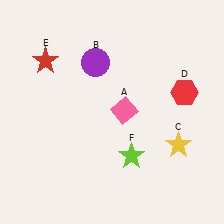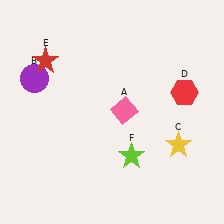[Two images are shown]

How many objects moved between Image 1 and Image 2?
1 object moved between the two images.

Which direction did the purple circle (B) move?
The purple circle (B) moved left.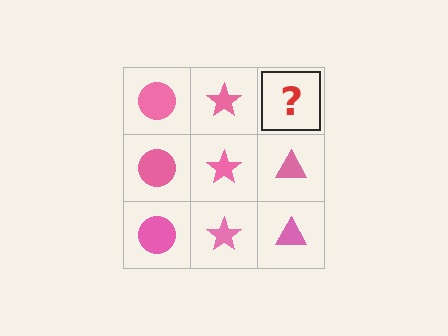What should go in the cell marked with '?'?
The missing cell should contain a pink triangle.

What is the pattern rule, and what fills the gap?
The rule is that each column has a consistent shape. The gap should be filled with a pink triangle.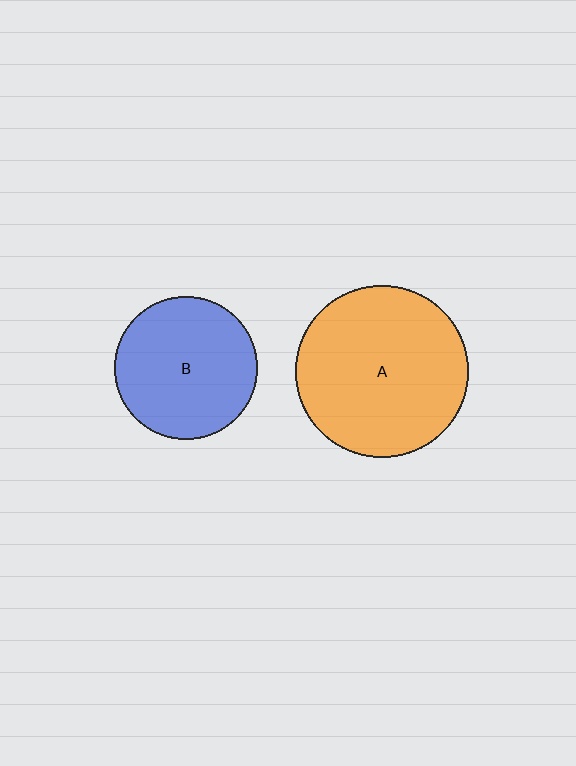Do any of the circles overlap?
No, none of the circles overlap.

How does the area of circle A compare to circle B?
Approximately 1.5 times.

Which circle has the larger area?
Circle A (orange).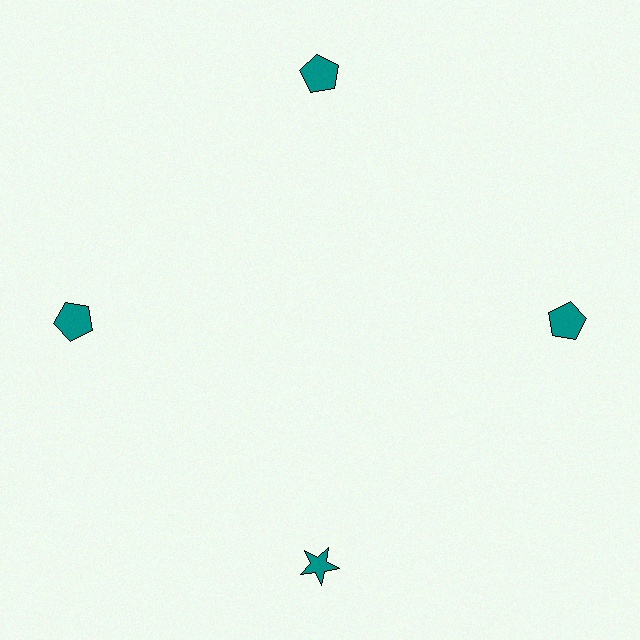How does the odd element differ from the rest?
It has a different shape: star instead of pentagon.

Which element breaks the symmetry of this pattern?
The teal star at roughly the 6 o'clock position breaks the symmetry. All other shapes are teal pentagons.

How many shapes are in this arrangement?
There are 4 shapes arranged in a ring pattern.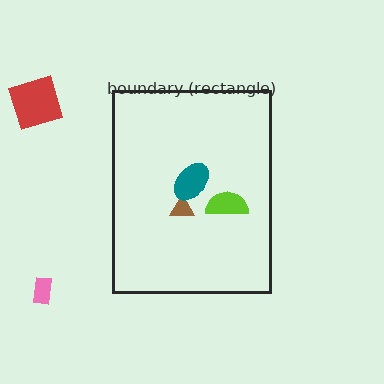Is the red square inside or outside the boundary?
Outside.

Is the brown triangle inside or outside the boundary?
Inside.